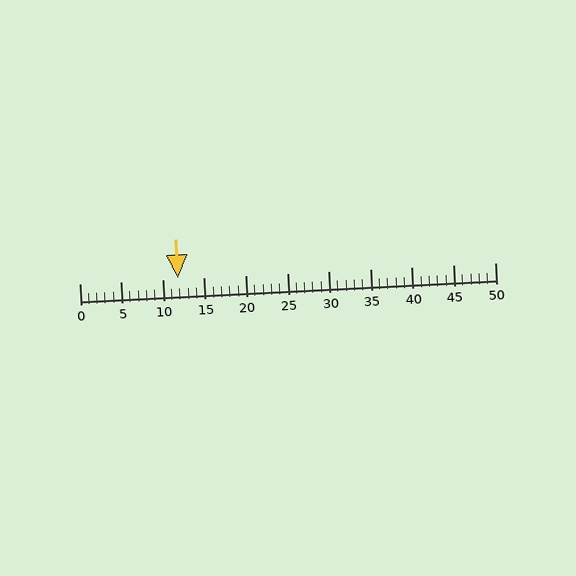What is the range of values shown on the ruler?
The ruler shows values from 0 to 50.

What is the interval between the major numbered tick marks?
The major tick marks are spaced 5 units apart.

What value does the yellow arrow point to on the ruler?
The yellow arrow points to approximately 12.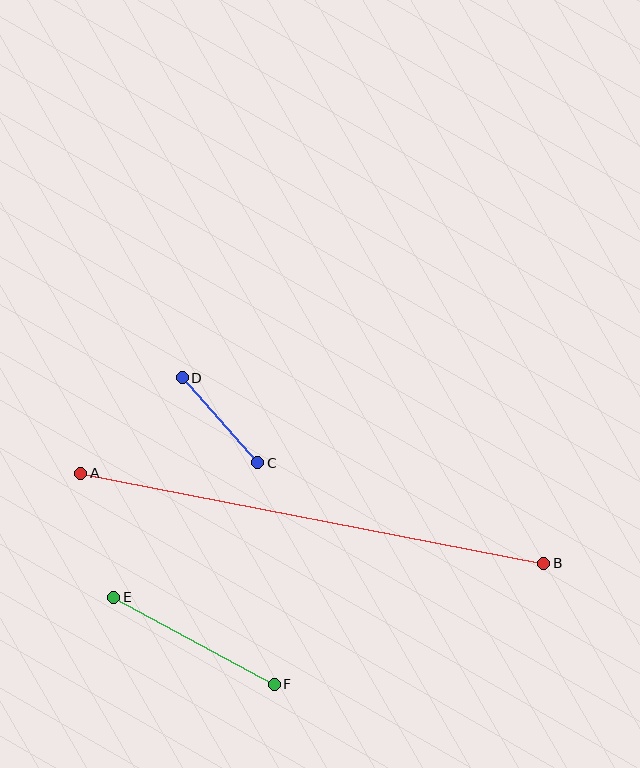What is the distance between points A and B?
The distance is approximately 472 pixels.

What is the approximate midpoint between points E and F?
The midpoint is at approximately (194, 641) pixels.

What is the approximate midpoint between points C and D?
The midpoint is at approximately (220, 420) pixels.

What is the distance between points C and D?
The distance is approximately 114 pixels.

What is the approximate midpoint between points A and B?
The midpoint is at approximately (312, 518) pixels.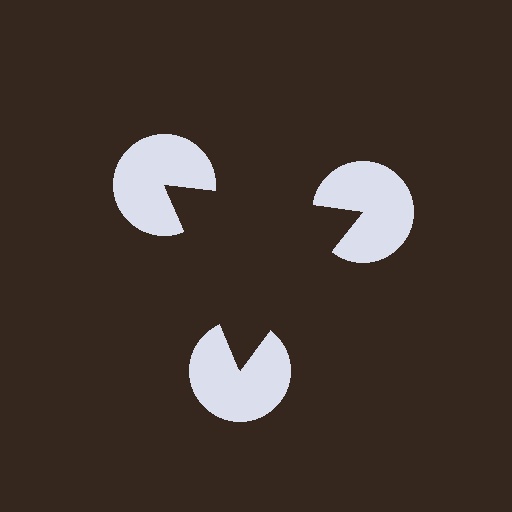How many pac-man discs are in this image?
There are 3 — one at each vertex of the illusory triangle.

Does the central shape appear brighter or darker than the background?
It typically appears slightly darker than the background, even though no actual brightness change is drawn.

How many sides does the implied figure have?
3 sides.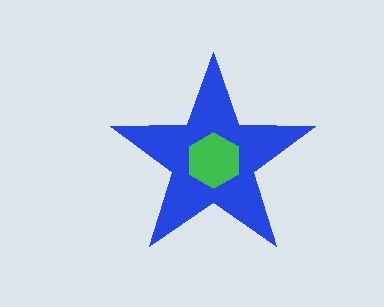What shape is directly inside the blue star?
The green hexagon.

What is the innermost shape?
The green hexagon.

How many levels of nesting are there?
2.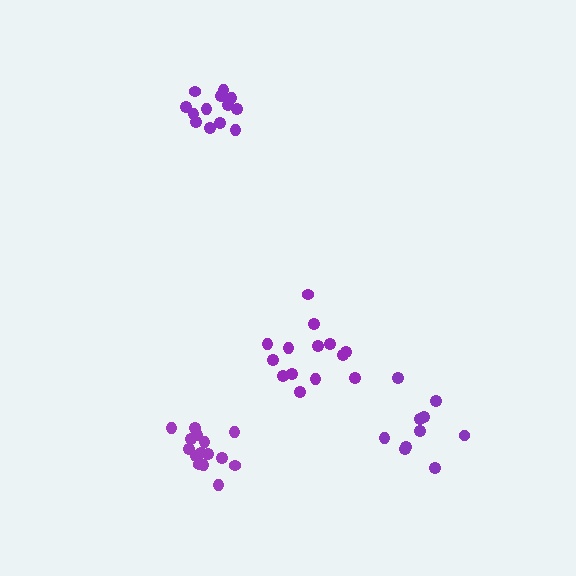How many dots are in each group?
Group 1: 10 dots, Group 2: 14 dots, Group 3: 15 dots, Group 4: 13 dots (52 total).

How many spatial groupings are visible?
There are 4 spatial groupings.